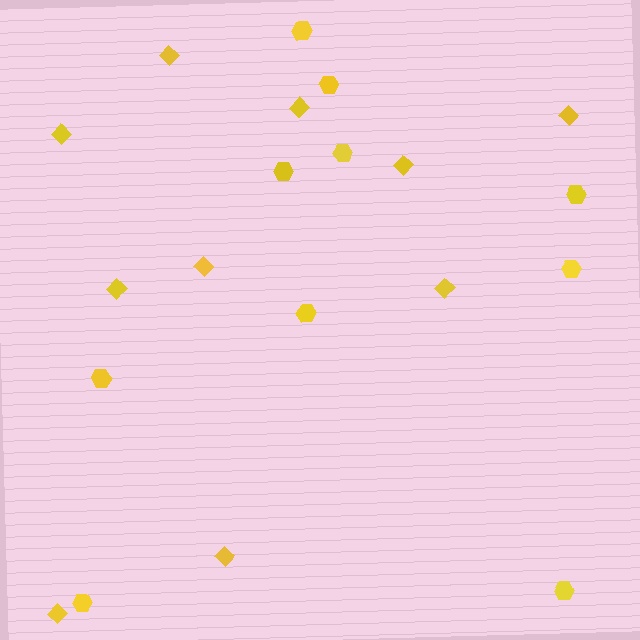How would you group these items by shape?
There are 2 groups: one group of diamonds (10) and one group of hexagons (10).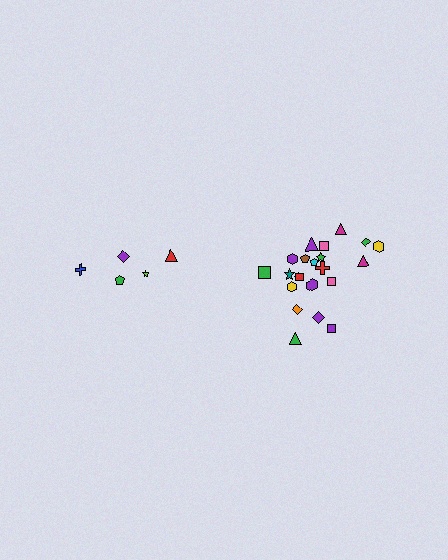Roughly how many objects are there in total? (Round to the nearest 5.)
Roughly 25 objects in total.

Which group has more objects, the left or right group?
The right group.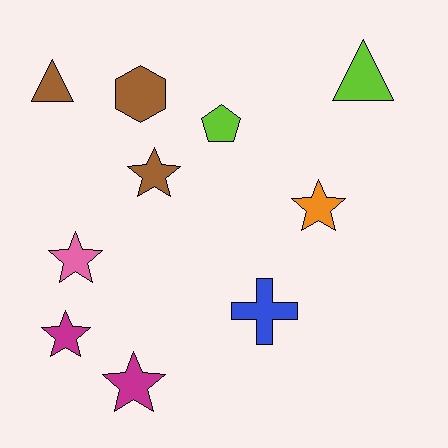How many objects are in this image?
There are 10 objects.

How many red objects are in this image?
There are no red objects.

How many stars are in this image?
There are 5 stars.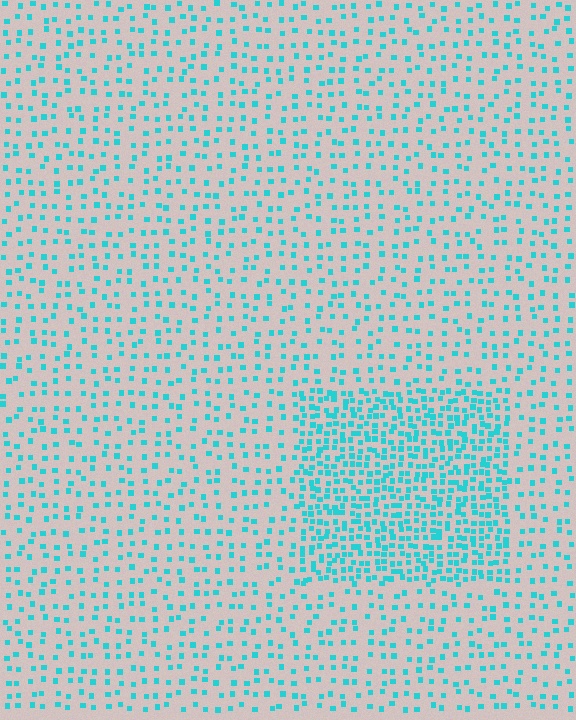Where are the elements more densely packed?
The elements are more densely packed inside the rectangle boundary.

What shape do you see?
I see a rectangle.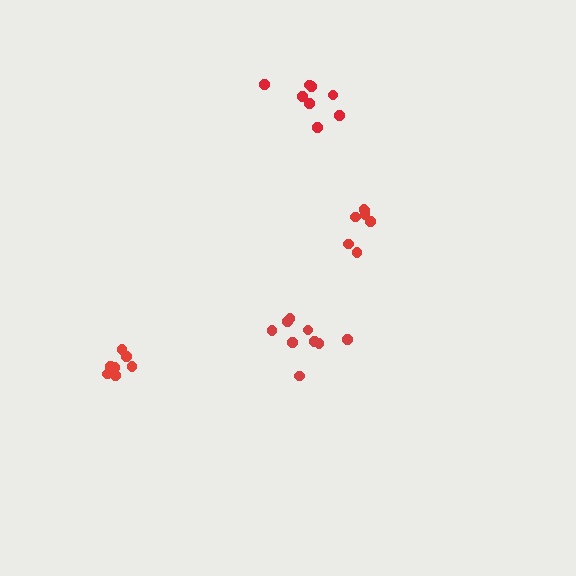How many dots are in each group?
Group 1: 8 dots, Group 2: 7 dots, Group 3: 9 dots, Group 4: 7 dots (31 total).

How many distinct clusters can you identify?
There are 4 distinct clusters.